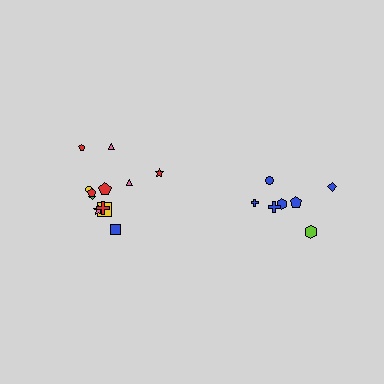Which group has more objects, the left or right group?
The left group.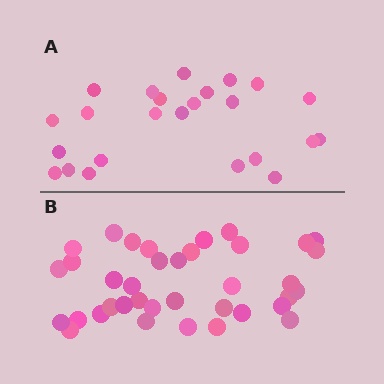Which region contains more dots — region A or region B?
Region B (the bottom region) has more dots.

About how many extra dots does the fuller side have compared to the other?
Region B has approximately 15 more dots than region A.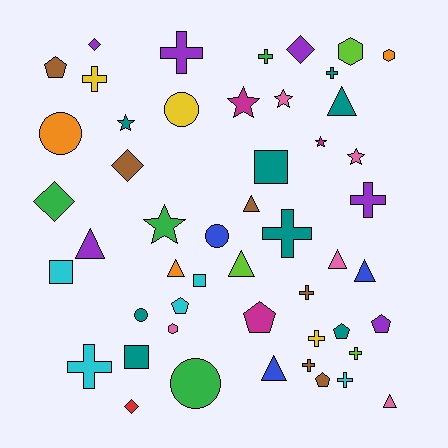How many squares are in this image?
There are 4 squares.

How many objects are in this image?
There are 50 objects.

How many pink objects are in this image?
There are 5 pink objects.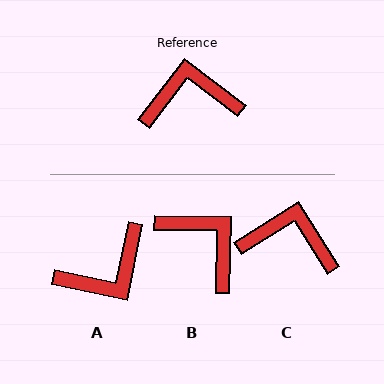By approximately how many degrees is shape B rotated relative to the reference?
Approximately 53 degrees clockwise.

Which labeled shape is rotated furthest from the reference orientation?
A, about 154 degrees away.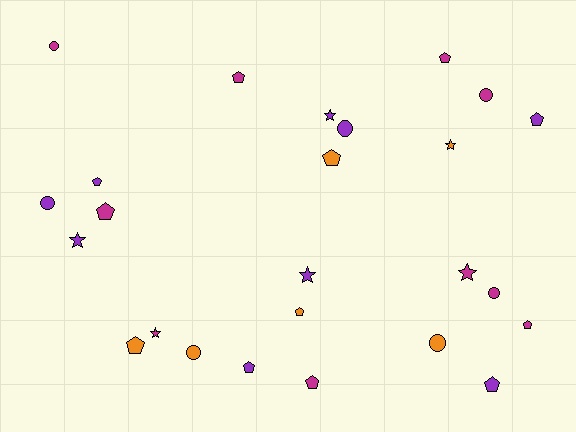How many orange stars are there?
There is 1 orange star.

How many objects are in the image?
There are 25 objects.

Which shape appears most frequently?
Pentagon, with 12 objects.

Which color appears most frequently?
Magenta, with 10 objects.